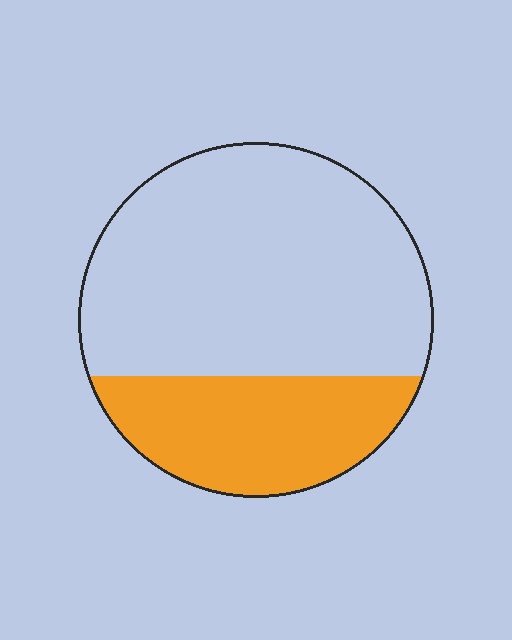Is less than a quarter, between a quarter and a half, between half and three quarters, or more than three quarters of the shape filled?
Between a quarter and a half.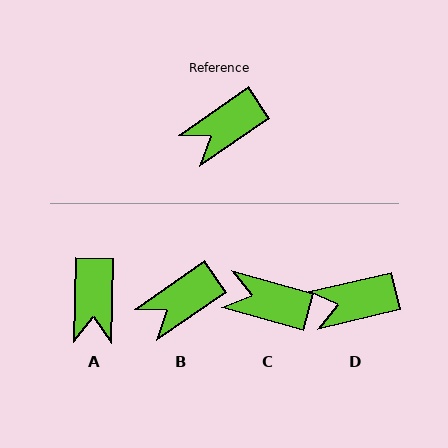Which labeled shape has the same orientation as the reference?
B.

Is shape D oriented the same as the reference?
No, it is off by about 21 degrees.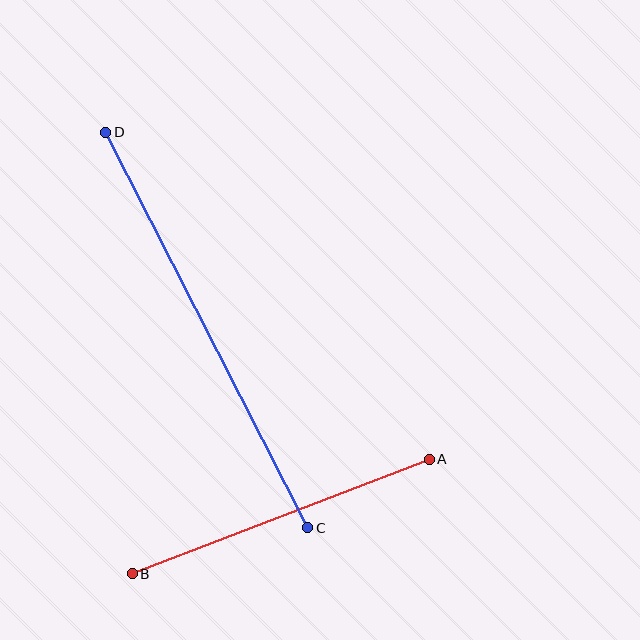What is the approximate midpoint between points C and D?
The midpoint is at approximately (207, 330) pixels.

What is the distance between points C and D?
The distance is approximately 444 pixels.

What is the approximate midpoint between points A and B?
The midpoint is at approximately (281, 517) pixels.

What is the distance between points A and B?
The distance is approximately 318 pixels.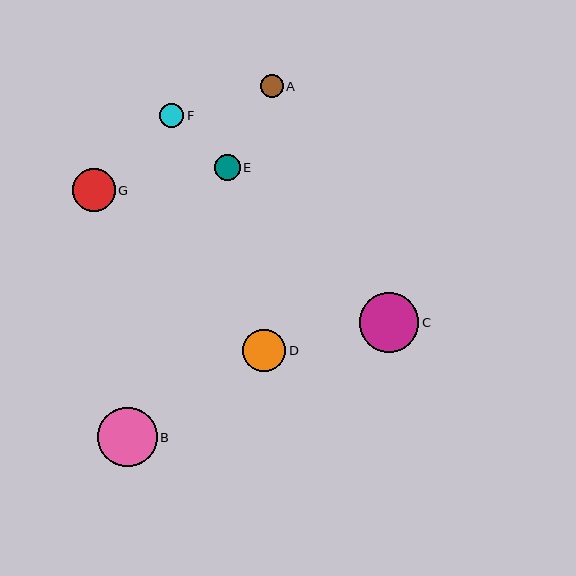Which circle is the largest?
Circle C is the largest with a size of approximately 59 pixels.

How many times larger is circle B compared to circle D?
Circle B is approximately 1.4 times the size of circle D.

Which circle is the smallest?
Circle A is the smallest with a size of approximately 23 pixels.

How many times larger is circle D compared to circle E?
Circle D is approximately 1.6 times the size of circle E.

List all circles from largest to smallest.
From largest to smallest: C, B, D, G, E, F, A.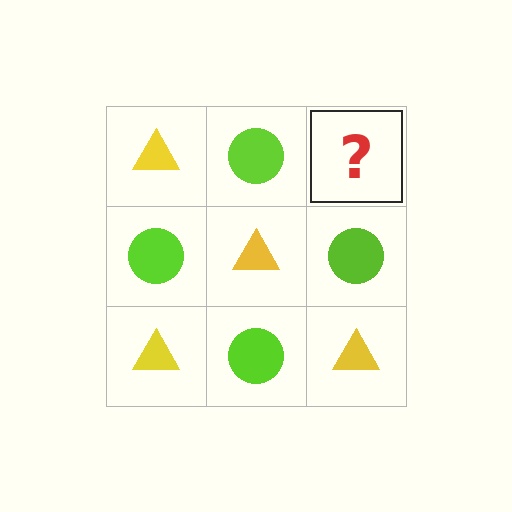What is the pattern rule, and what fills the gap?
The rule is that it alternates yellow triangle and lime circle in a checkerboard pattern. The gap should be filled with a yellow triangle.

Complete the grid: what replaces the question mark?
The question mark should be replaced with a yellow triangle.